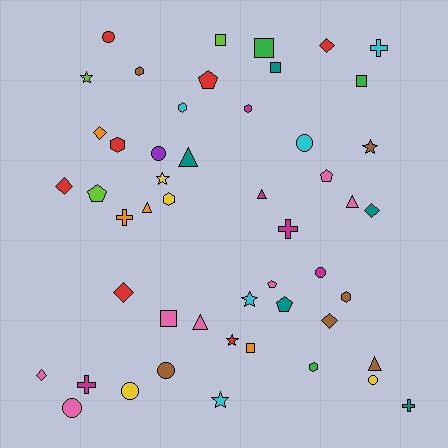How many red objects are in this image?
There are 7 red objects.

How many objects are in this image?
There are 50 objects.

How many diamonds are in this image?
There are 7 diamonds.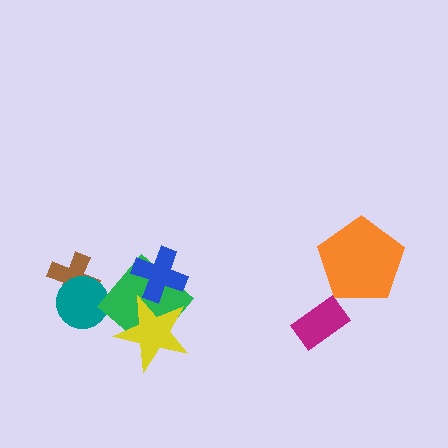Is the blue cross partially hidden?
Yes, it is partially covered by another shape.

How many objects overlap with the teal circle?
2 objects overlap with the teal circle.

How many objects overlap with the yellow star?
2 objects overlap with the yellow star.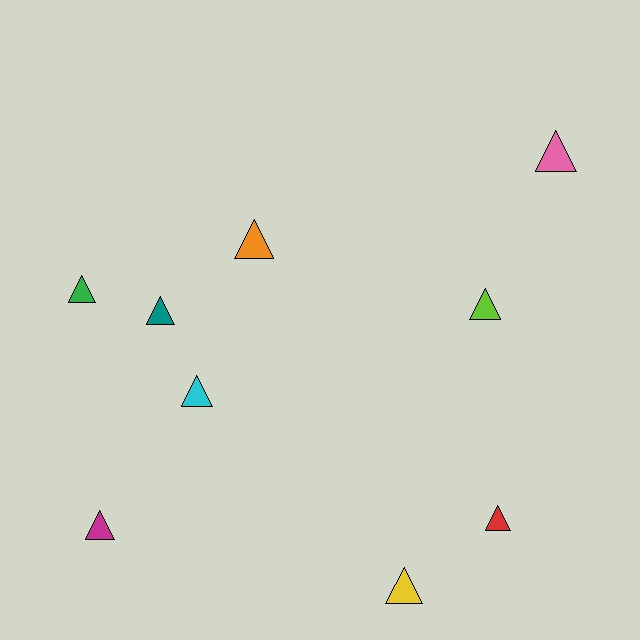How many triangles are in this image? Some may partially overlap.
There are 9 triangles.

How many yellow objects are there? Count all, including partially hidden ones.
There is 1 yellow object.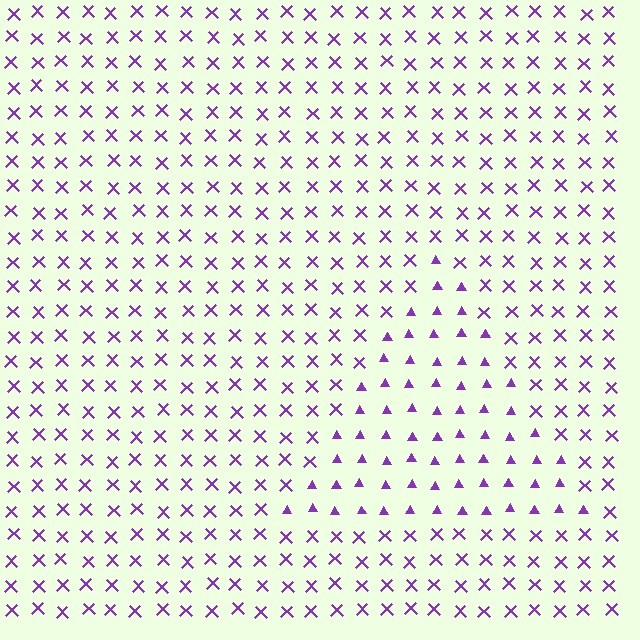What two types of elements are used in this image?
The image uses triangles inside the triangle region and X marks outside it.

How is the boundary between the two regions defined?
The boundary is defined by a change in element shape: triangles inside vs. X marks outside. All elements share the same color and spacing.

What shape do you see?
I see a triangle.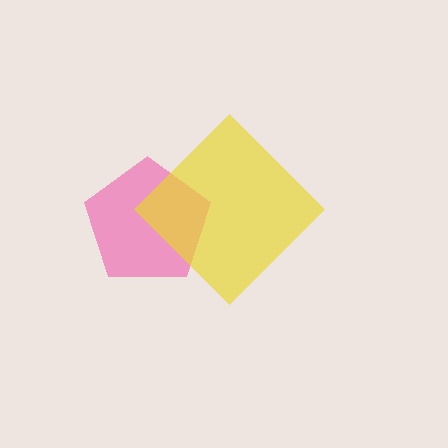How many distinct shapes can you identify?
There are 2 distinct shapes: a pink pentagon, a yellow diamond.